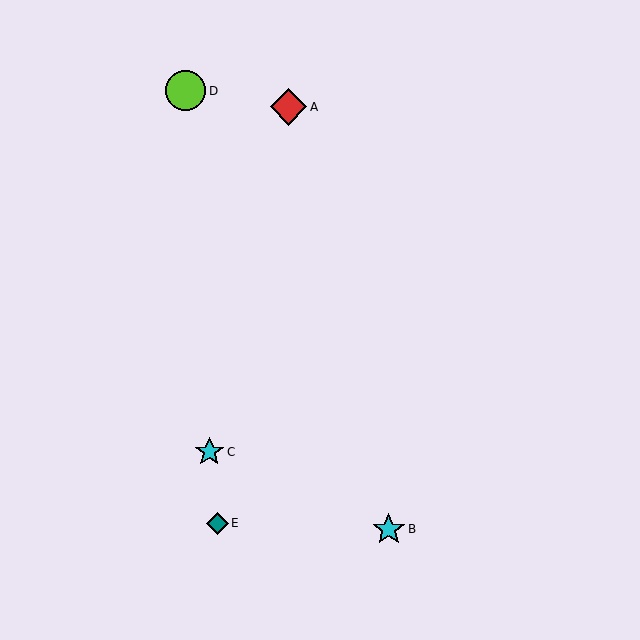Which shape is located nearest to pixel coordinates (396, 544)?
The cyan star (labeled B) at (389, 529) is nearest to that location.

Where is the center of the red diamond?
The center of the red diamond is at (288, 107).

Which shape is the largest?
The lime circle (labeled D) is the largest.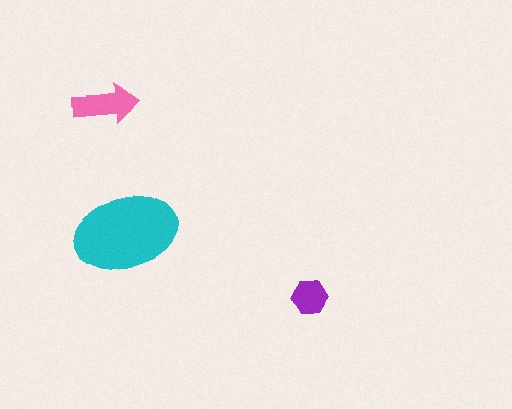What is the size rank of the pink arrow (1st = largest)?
2nd.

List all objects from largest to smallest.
The cyan ellipse, the pink arrow, the purple hexagon.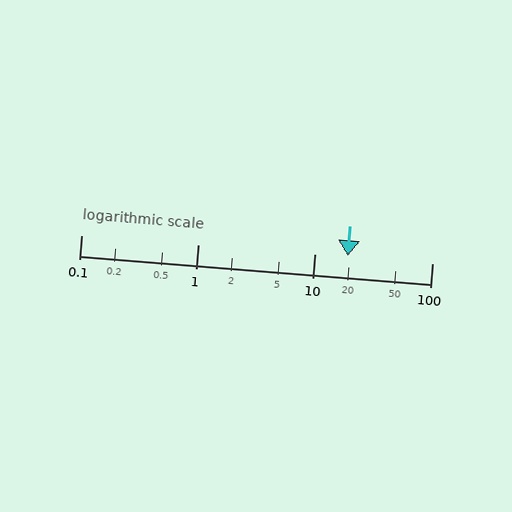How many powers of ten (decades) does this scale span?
The scale spans 3 decades, from 0.1 to 100.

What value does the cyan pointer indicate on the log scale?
The pointer indicates approximately 19.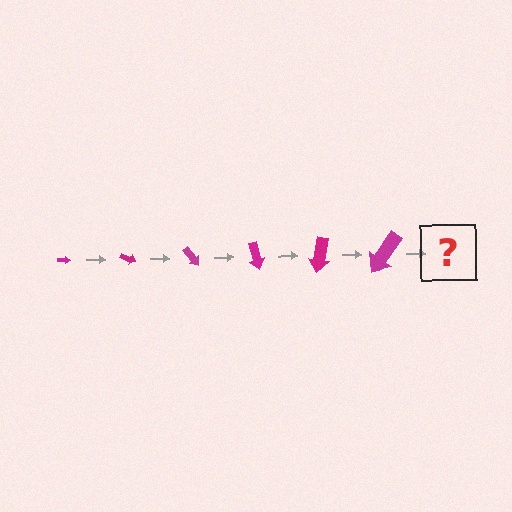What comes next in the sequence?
The next element should be an arrow, larger than the previous one and rotated 150 degrees from the start.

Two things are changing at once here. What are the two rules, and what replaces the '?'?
The two rules are that the arrow grows larger each step and it rotates 25 degrees each step. The '?' should be an arrow, larger than the previous one and rotated 150 degrees from the start.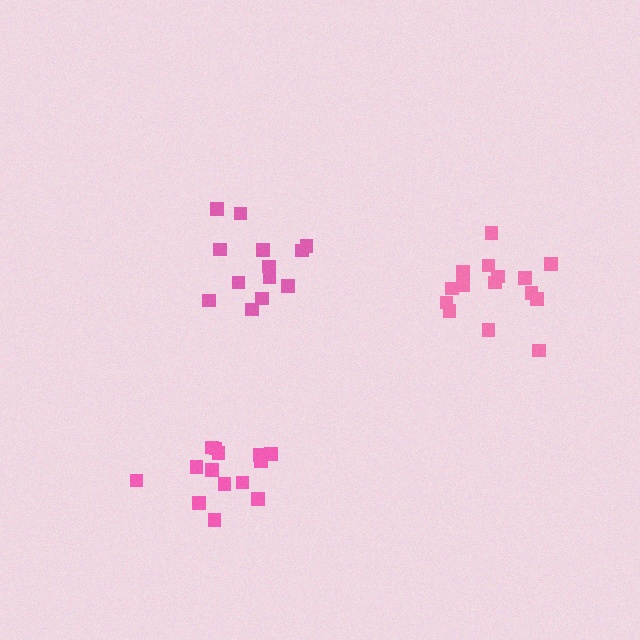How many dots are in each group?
Group 1: 14 dots, Group 2: 13 dots, Group 3: 15 dots (42 total).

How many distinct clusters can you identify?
There are 3 distinct clusters.